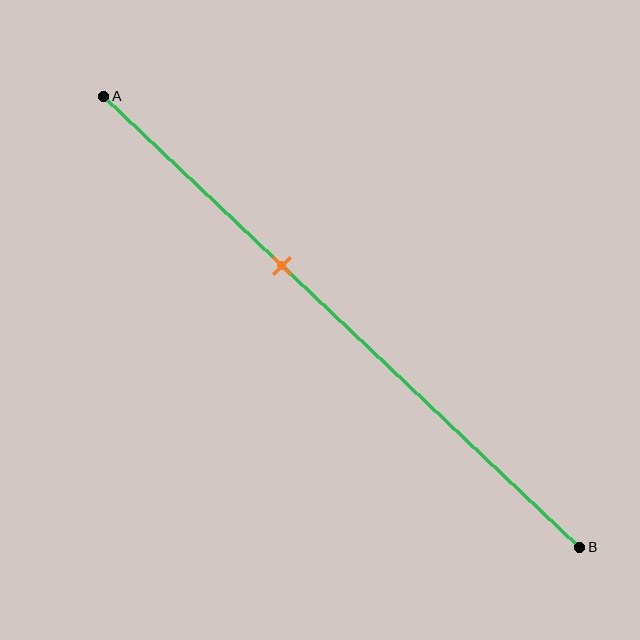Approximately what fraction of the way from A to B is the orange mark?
The orange mark is approximately 40% of the way from A to B.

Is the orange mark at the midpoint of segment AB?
No, the mark is at about 40% from A, not at the 50% midpoint.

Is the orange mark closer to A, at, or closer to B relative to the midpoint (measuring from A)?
The orange mark is closer to point A than the midpoint of segment AB.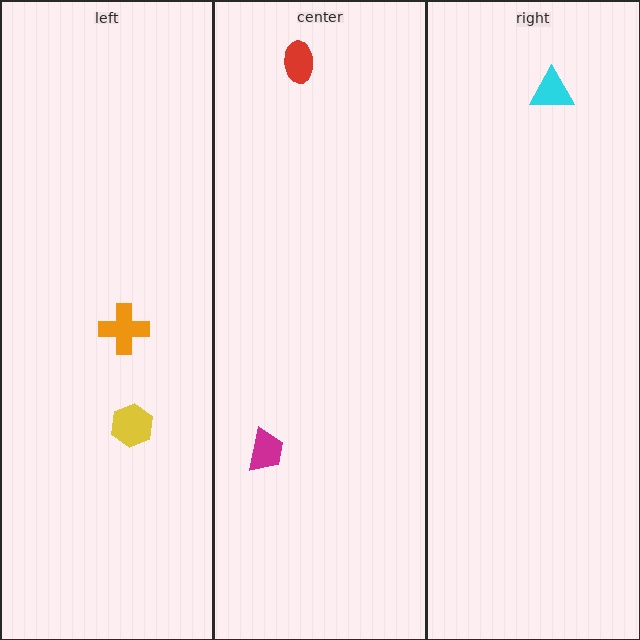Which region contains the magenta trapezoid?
The center region.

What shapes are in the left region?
The yellow hexagon, the orange cross.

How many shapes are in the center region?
2.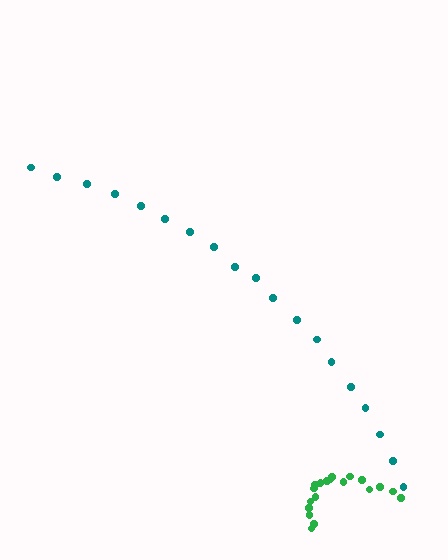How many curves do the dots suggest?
There are 2 distinct paths.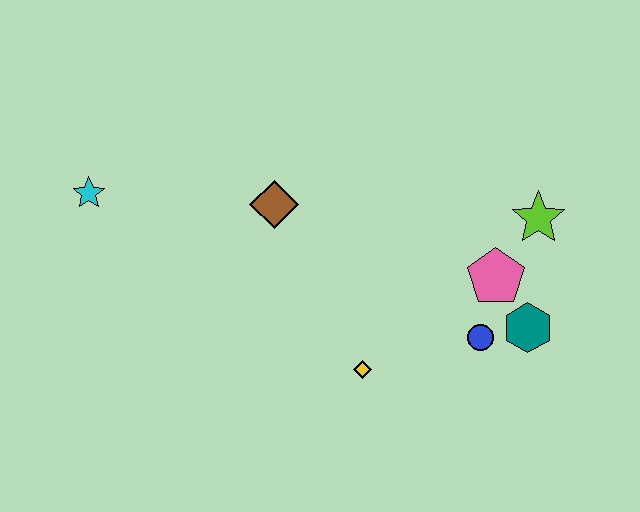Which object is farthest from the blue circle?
The cyan star is farthest from the blue circle.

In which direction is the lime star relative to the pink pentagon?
The lime star is above the pink pentagon.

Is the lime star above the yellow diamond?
Yes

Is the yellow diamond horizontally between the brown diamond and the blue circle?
Yes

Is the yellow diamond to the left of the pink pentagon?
Yes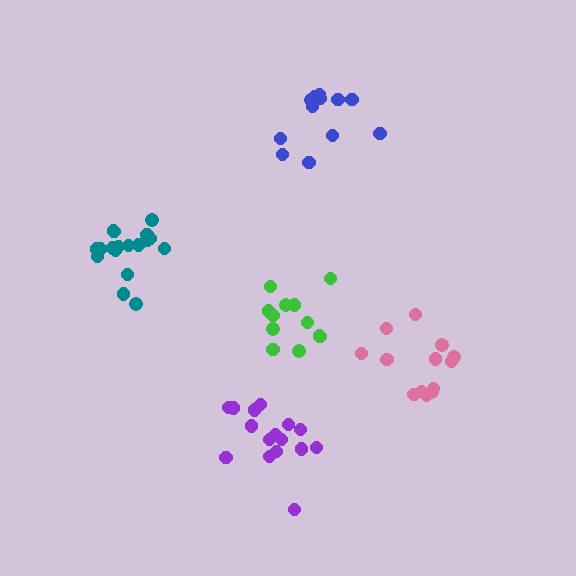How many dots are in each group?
Group 1: 18 dots, Group 2: 13 dots, Group 3: 12 dots, Group 4: 12 dots, Group 5: 16 dots (71 total).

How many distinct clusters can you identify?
There are 5 distinct clusters.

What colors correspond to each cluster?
The clusters are colored: teal, pink, green, blue, purple.